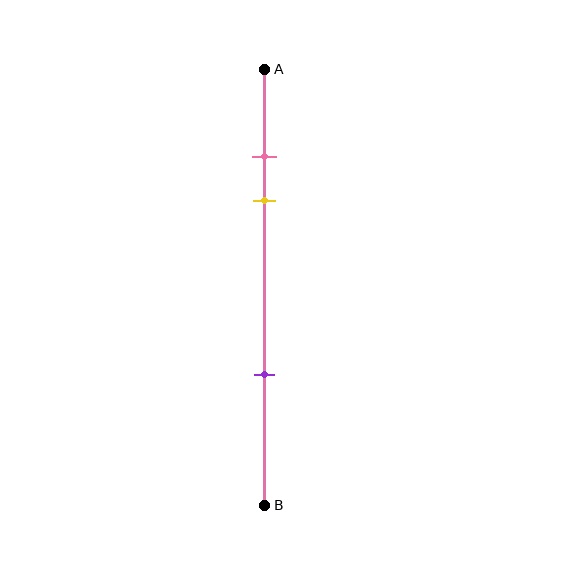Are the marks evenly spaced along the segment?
No, the marks are not evenly spaced.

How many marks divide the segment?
There are 3 marks dividing the segment.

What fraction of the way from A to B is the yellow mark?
The yellow mark is approximately 30% (0.3) of the way from A to B.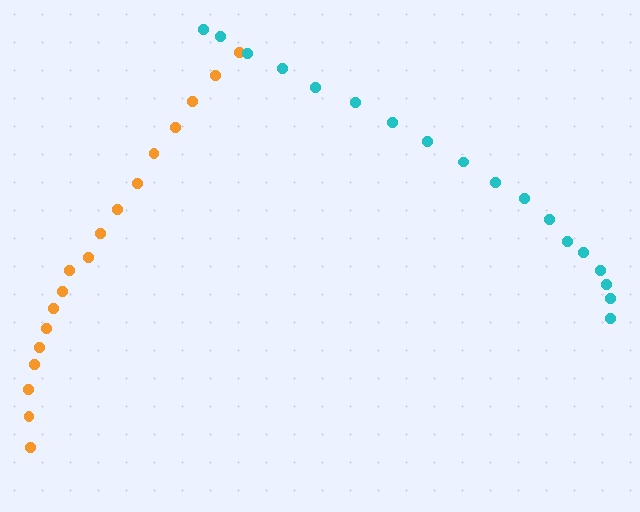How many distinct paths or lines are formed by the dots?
There are 2 distinct paths.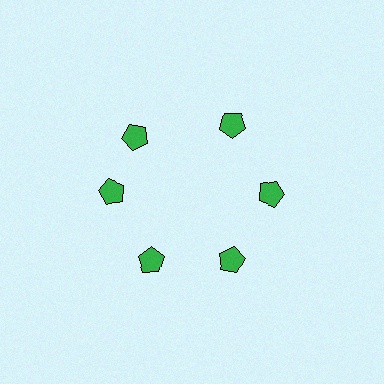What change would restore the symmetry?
The symmetry would be restored by rotating it back into even spacing with its neighbors so that all 6 pentagons sit at equal angles and equal distance from the center.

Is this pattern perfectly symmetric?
No. The 6 green pentagons are arranged in a ring, but one element near the 11 o'clock position is rotated out of alignment along the ring, breaking the 6-fold rotational symmetry.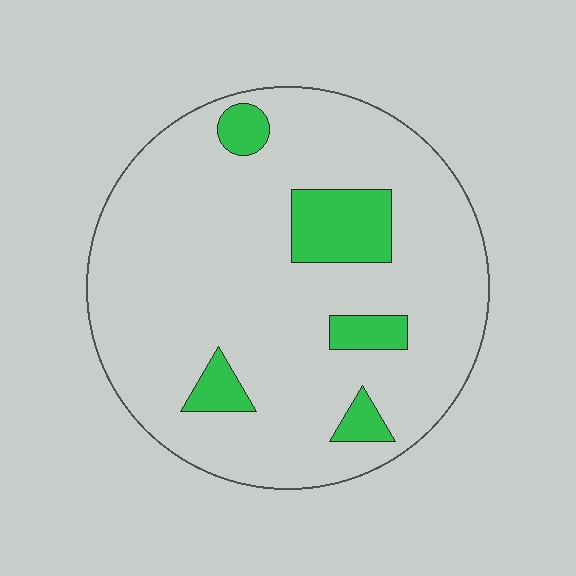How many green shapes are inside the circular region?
5.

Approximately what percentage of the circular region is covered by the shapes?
Approximately 15%.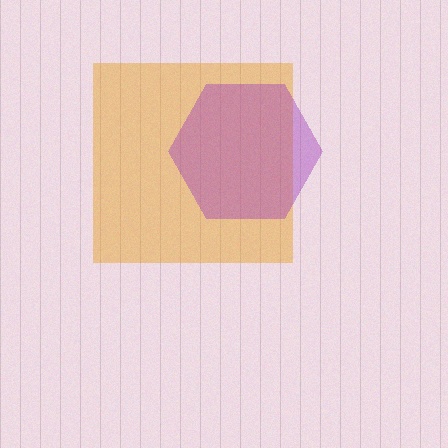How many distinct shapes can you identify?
There are 2 distinct shapes: an orange square, a purple hexagon.